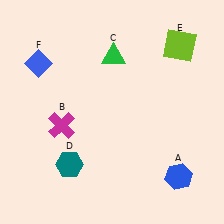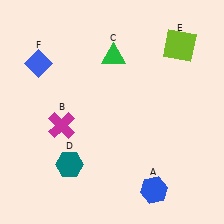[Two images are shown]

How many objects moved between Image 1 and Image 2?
1 object moved between the two images.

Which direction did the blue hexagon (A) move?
The blue hexagon (A) moved left.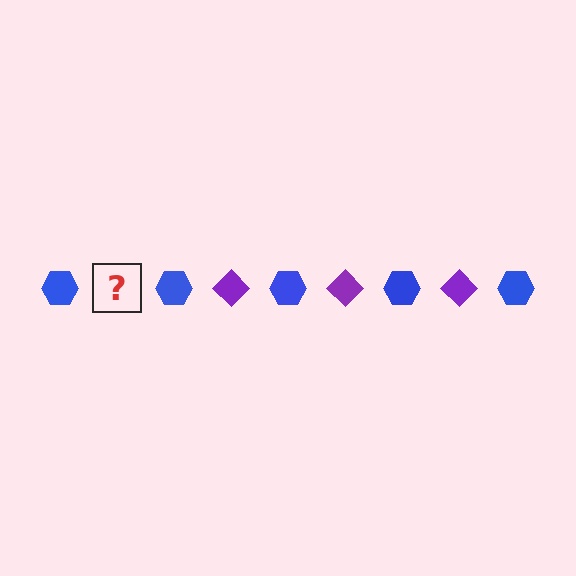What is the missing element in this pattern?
The missing element is a purple diamond.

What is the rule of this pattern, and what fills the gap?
The rule is that the pattern alternates between blue hexagon and purple diamond. The gap should be filled with a purple diamond.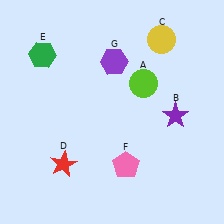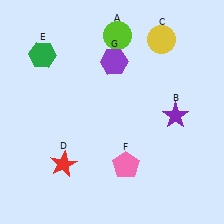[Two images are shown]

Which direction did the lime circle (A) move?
The lime circle (A) moved up.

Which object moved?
The lime circle (A) moved up.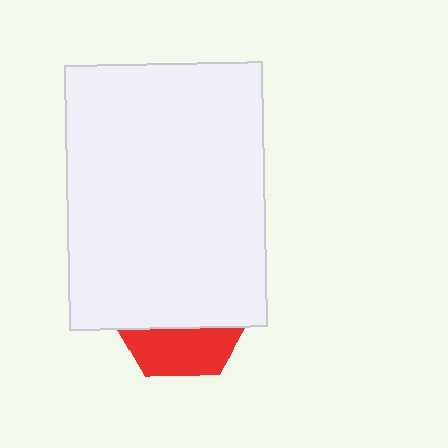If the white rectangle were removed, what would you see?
You would see the complete red hexagon.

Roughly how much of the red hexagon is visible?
A small part of it is visible (roughly 34%).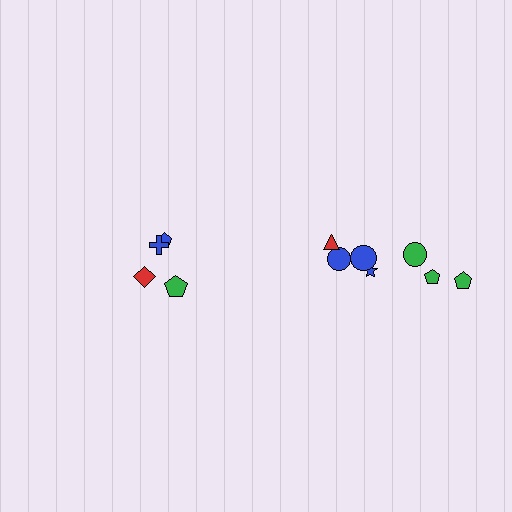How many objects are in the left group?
There are 4 objects.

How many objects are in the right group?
There are 7 objects.